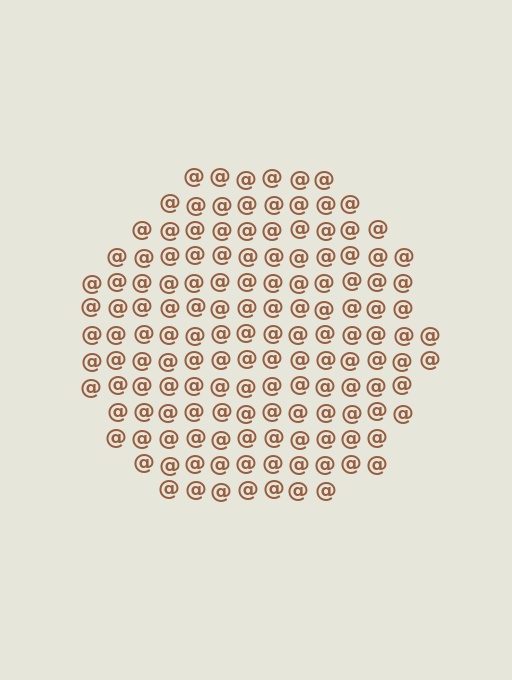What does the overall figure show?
The overall figure shows a circle.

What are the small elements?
The small elements are at signs.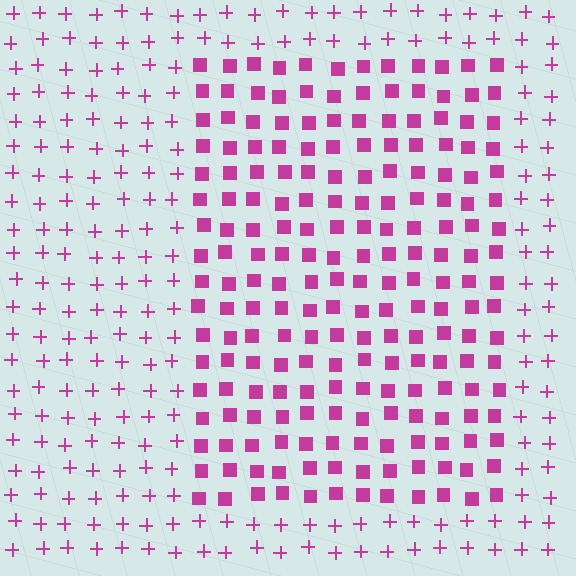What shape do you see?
I see a rectangle.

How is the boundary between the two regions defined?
The boundary is defined by a change in element shape: squares inside vs. plus signs outside. All elements share the same color and spacing.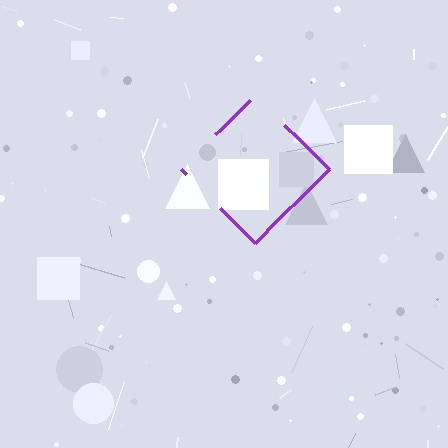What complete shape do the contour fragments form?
The contour fragments form a diamond.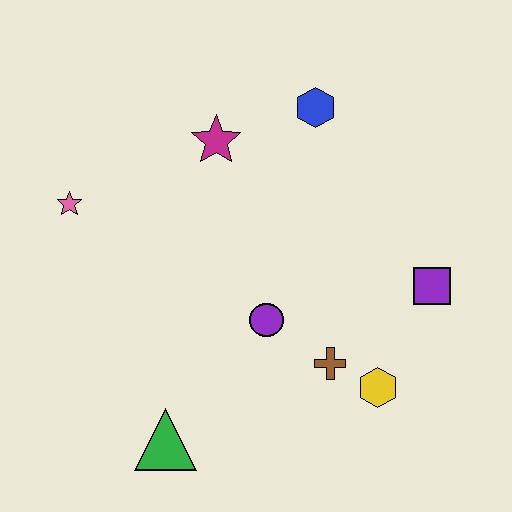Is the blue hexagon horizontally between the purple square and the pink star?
Yes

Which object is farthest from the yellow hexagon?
The pink star is farthest from the yellow hexagon.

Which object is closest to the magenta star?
The blue hexagon is closest to the magenta star.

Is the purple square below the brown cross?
No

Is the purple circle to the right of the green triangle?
Yes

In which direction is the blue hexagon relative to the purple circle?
The blue hexagon is above the purple circle.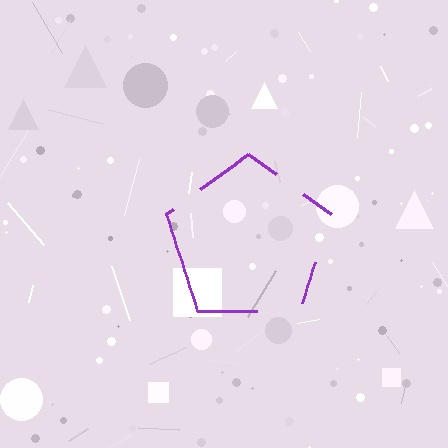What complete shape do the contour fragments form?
The contour fragments form a pentagon.